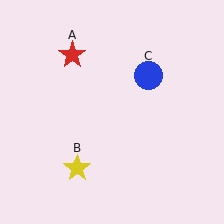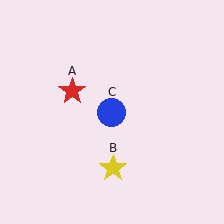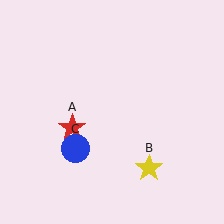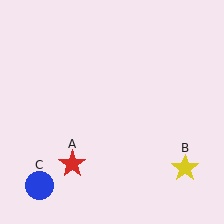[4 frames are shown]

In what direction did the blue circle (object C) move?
The blue circle (object C) moved down and to the left.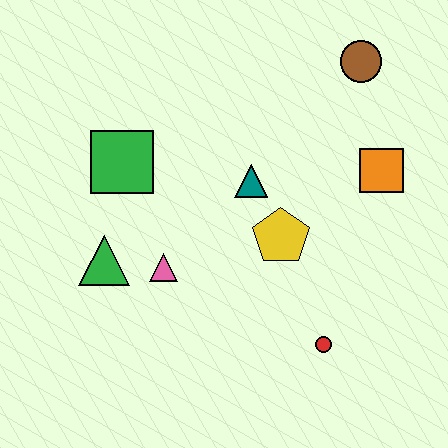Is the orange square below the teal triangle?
No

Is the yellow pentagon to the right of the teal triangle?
Yes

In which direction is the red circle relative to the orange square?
The red circle is below the orange square.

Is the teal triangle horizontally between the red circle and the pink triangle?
Yes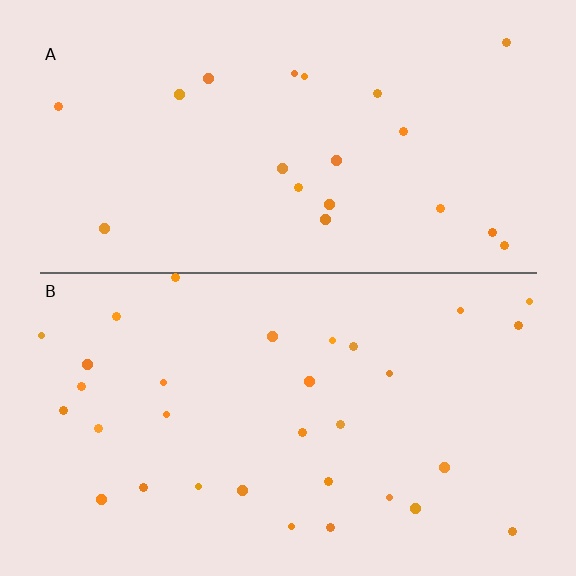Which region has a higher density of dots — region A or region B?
B (the bottom).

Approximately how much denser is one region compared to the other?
Approximately 1.5× — region B over region A.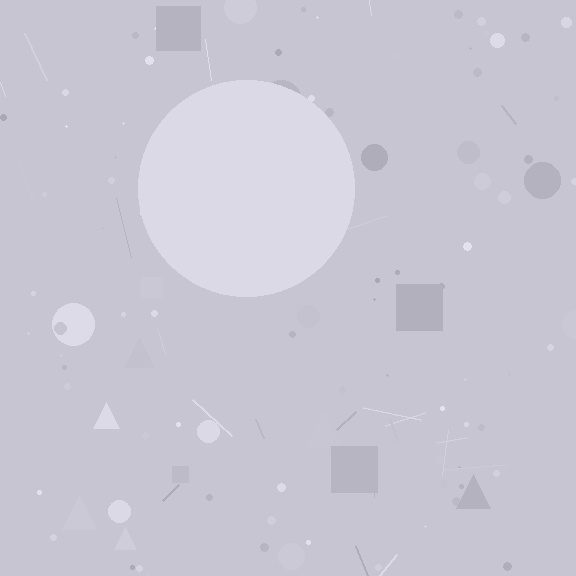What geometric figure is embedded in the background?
A circle is embedded in the background.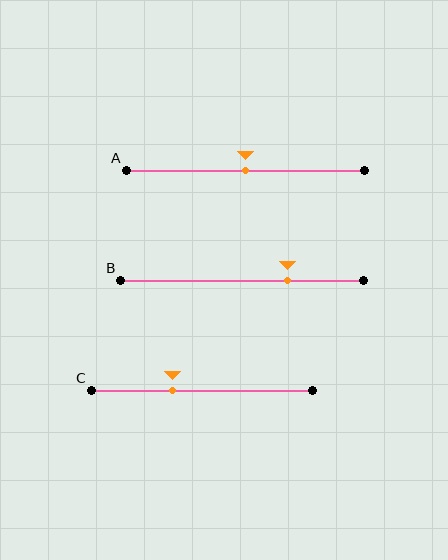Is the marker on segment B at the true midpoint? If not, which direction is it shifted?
No, the marker on segment B is shifted to the right by about 19% of the segment length.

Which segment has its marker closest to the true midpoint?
Segment A has its marker closest to the true midpoint.